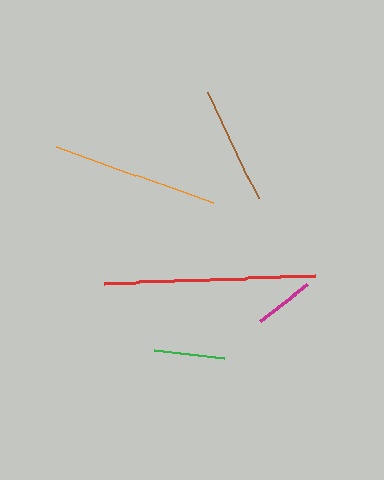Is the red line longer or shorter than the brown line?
The red line is longer than the brown line.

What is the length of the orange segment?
The orange segment is approximately 165 pixels long.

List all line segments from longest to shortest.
From longest to shortest: red, orange, brown, green, magenta.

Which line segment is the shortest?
The magenta line is the shortest at approximately 61 pixels.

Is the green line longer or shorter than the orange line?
The orange line is longer than the green line.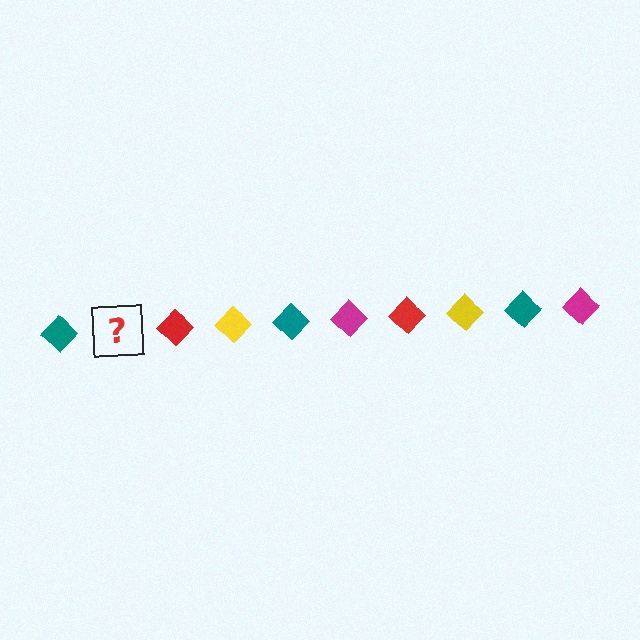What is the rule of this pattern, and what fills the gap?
The rule is that the pattern cycles through teal, magenta, red, yellow diamonds. The gap should be filled with a magenta diamond.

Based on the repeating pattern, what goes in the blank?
The blank should be a magenta diamond.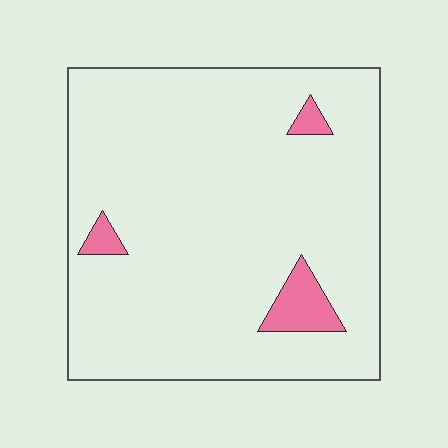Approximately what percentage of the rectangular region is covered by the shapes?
Approximately 5%.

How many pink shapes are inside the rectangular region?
3.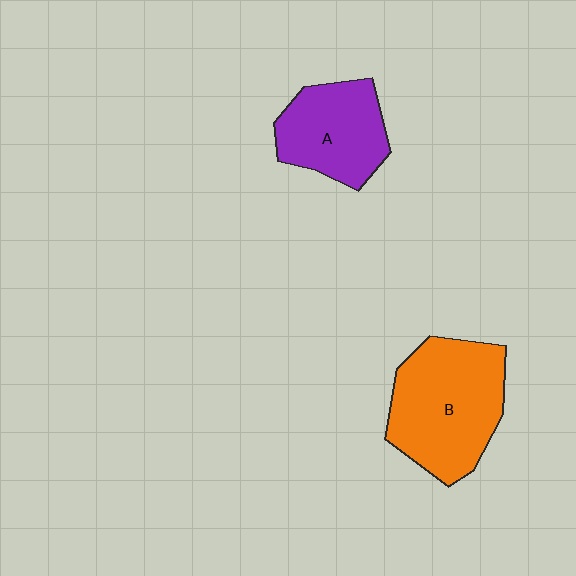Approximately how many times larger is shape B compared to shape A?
Approximately 1.4 times.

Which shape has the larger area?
Shape B (orange).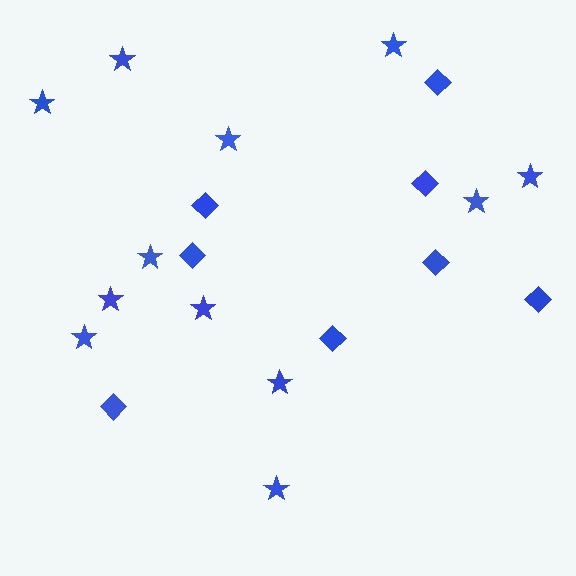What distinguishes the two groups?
There are 2 groups: one group of stars (12) and one group of diamonds (8).